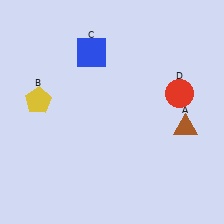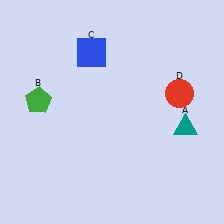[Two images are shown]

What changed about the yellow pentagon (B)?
In Image 1, B is yellow. In Image 2, it changed to green.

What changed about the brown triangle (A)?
In Image 1, A is brown. In Image 2, it changed to teal.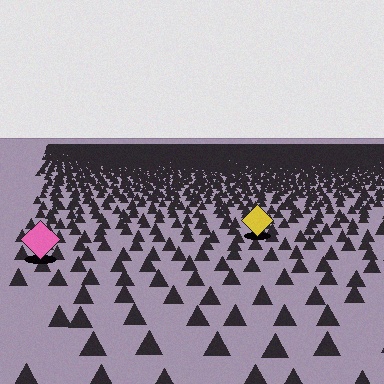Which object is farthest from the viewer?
The yellow diamond is farthest from the viewer. It appears smaller and the ground texture around it is denser.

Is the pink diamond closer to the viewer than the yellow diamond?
Yes. The pink diamond is closer — you can tell from the texture gradient: the ground texture is coarser near it.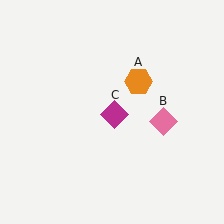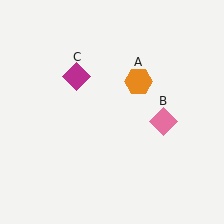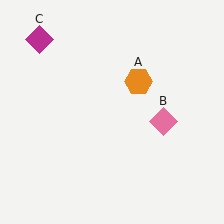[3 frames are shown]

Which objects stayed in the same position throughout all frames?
Orange hexagon (object A) and pink diamond (object B) remained stationary.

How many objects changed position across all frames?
1 object changed position: magenta diamond (object C).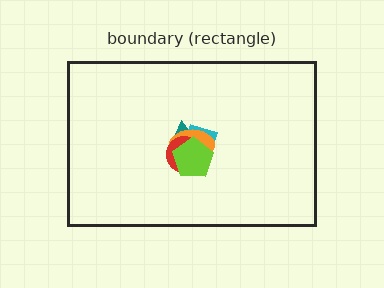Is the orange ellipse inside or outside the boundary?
Inside.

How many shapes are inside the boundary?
5 inside, 0 outside.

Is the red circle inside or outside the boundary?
Inside.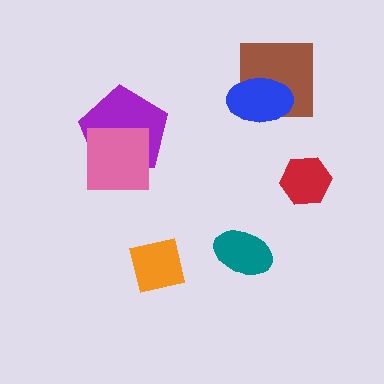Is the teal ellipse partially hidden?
No, no other shape covers it.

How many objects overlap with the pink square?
1 object overlaps with the pink square.